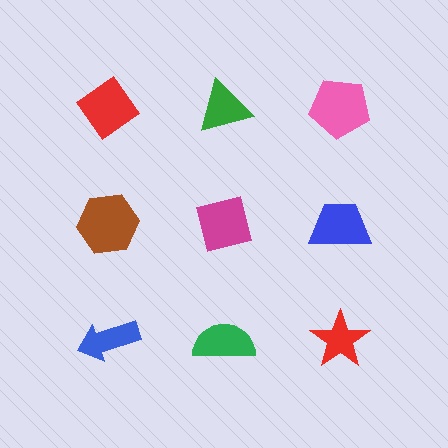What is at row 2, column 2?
A magenta square.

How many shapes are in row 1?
3 shapes.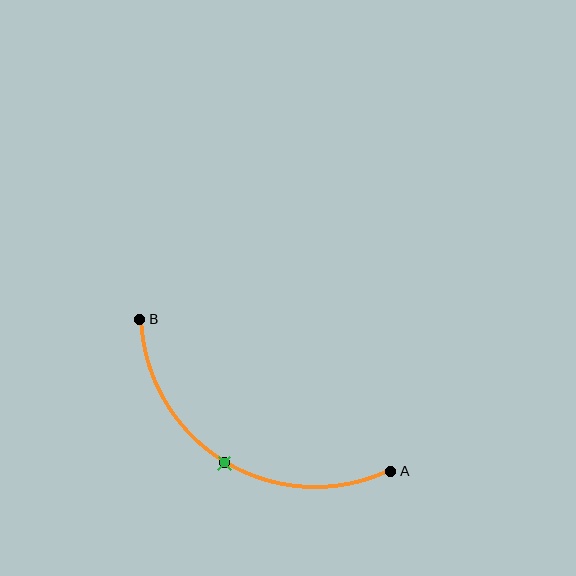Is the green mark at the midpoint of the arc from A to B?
Yes. The green mark lies on the arc at equal arc-length from both A and B — it is the arc midpoint.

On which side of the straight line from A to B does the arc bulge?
The arc bulges below the straight line connecting A and B.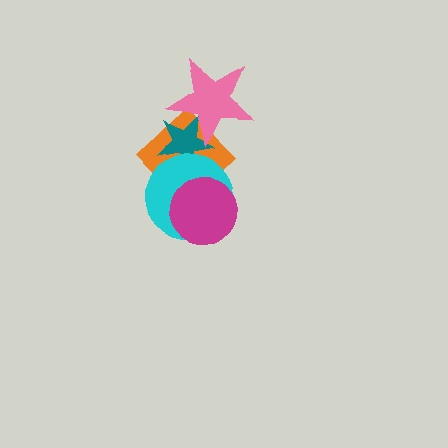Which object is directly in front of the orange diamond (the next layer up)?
The teal star is directly in front of the orange diamond.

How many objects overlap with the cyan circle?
3 objects overlap with the cyan circle.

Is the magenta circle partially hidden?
No, no other shape covers it.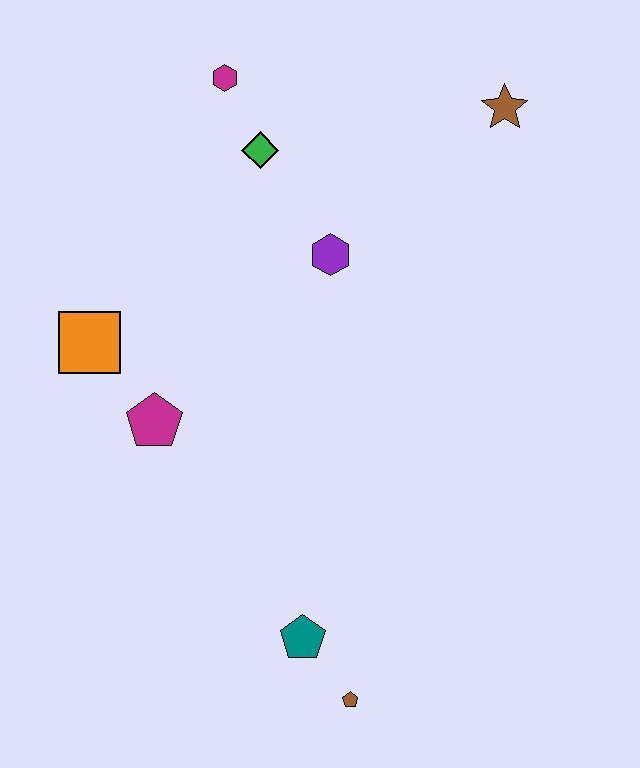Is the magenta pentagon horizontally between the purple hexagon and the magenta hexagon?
No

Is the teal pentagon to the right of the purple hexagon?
No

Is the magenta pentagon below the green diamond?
Yes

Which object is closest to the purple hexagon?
The green diamond is closest to the purple hexagon.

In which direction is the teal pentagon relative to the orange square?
The teal pentagon is below the orange square.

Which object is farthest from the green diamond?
The brown pentagon is farthest from the green diamond.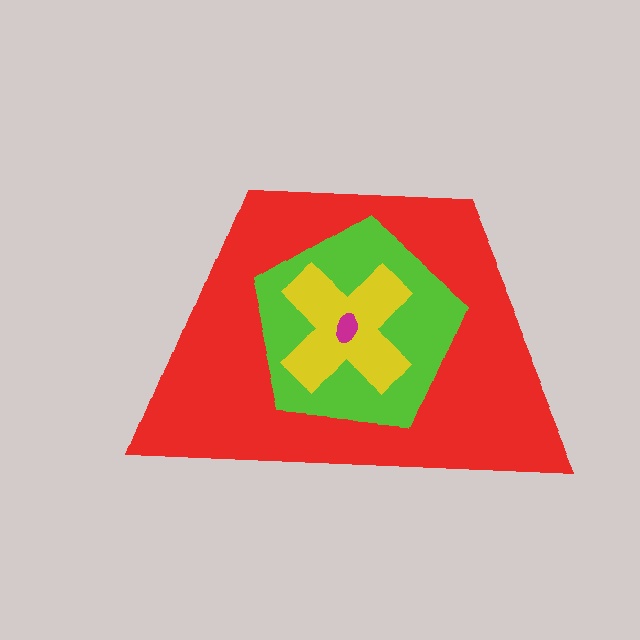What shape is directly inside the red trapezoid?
The lime pentagon.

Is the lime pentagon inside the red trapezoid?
Yes.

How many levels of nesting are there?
4.